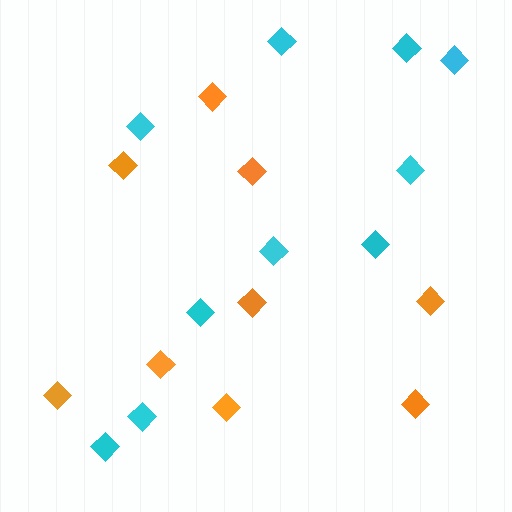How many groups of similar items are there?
There are 2 groups: one group of cyan diamonds (10) and one group of orange diamonds (9).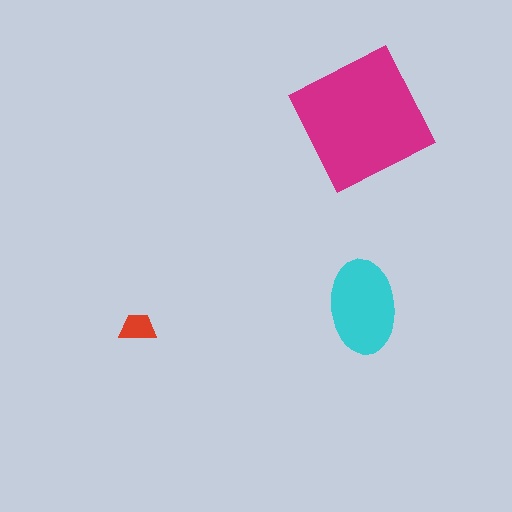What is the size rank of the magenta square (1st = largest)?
1st.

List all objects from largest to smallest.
The magenta square, the cyan ellipse, the red trapezoid.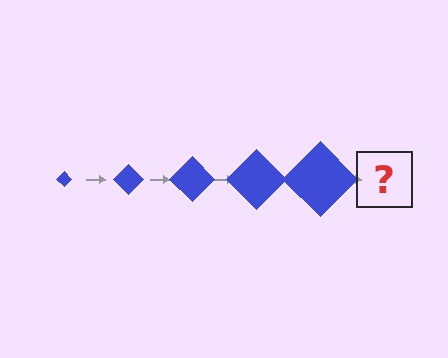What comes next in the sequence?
The next element should be a blue diamond, larger than the previous one.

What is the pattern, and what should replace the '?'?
The pattern is that the diamond gets progressively larger each step. The '?' should be a blue diamond, larger than the previous one.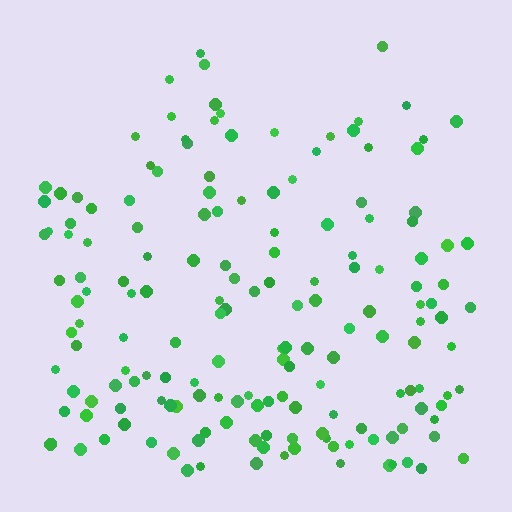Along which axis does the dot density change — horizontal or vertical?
Vertical.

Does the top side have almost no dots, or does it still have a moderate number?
Still a moderate number, just noticeably fewer than the bottom.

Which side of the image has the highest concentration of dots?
The bottom.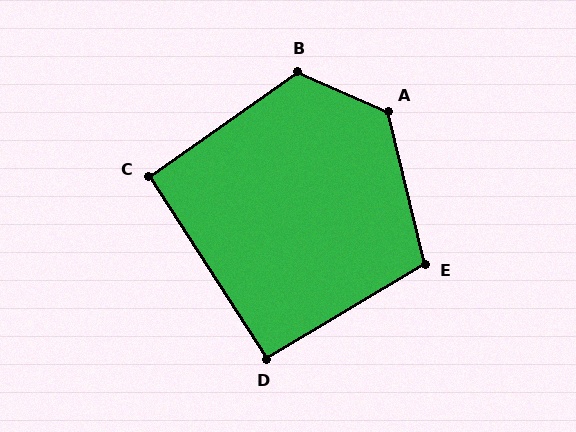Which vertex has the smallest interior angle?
D, at approximately 92 degrees.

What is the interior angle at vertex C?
Approximately 92 degrees (approximately right).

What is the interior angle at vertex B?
Approximately 121 degrees (obtuse).